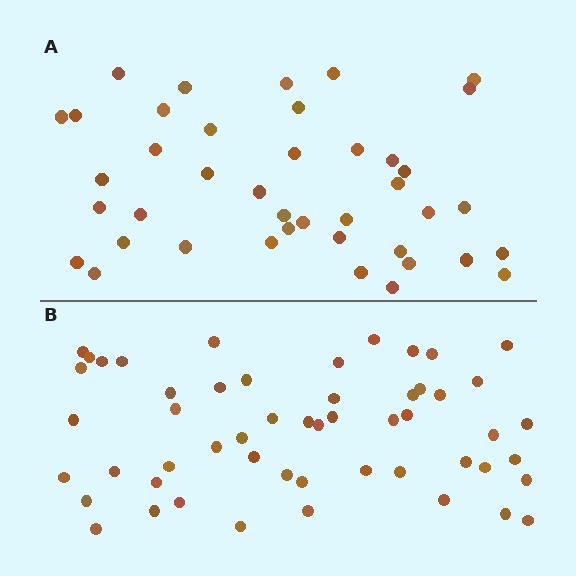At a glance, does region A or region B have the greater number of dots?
Region B (the bottom region) has more dots.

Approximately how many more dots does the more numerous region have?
Region B has roughly 12 or so more dots than region A.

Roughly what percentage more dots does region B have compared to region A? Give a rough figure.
About 30% more.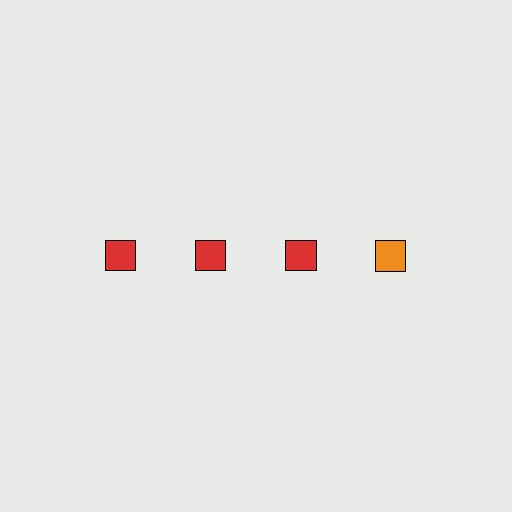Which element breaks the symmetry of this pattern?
The orange square in the top row, second from right column breaks the symmetry. All other shapes are red squares.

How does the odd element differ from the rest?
It has a different color: orange instead of red.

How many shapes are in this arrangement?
There are 4 shapes arranged in a grid pattern.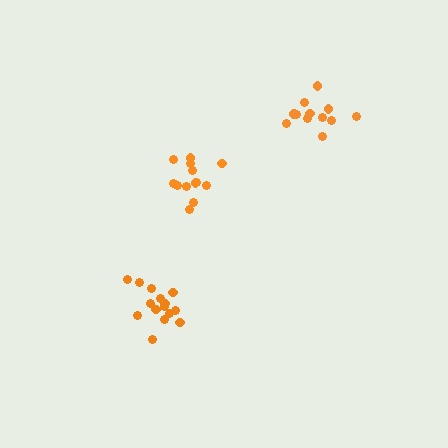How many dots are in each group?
Group 1: 13 dots, Group 2: 13 dots, Group 3: 15 dots (41 total).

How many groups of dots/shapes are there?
There are 3 groups.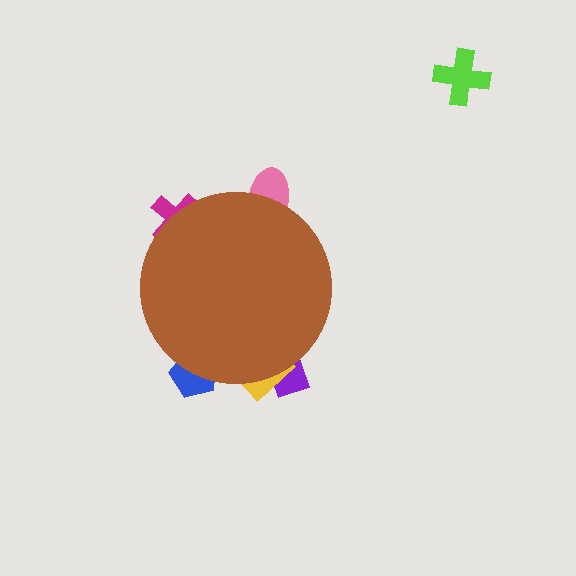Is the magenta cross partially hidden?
Yes, the magenta cross is partially hidden behind the brown circle.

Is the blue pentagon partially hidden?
Yes, the blue pentagon is partially hidden behind the brown circle.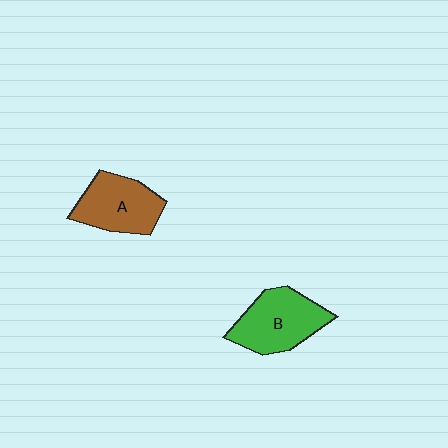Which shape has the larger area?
Shape B (green).